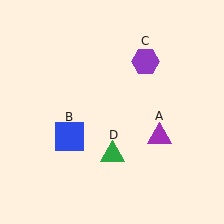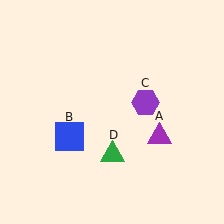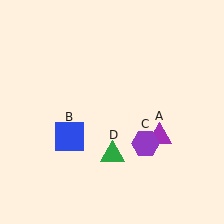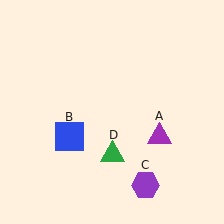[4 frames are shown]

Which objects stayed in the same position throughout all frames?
Purple triangle (object A) and blue square (object B) and green triangle (object D) remained stationary.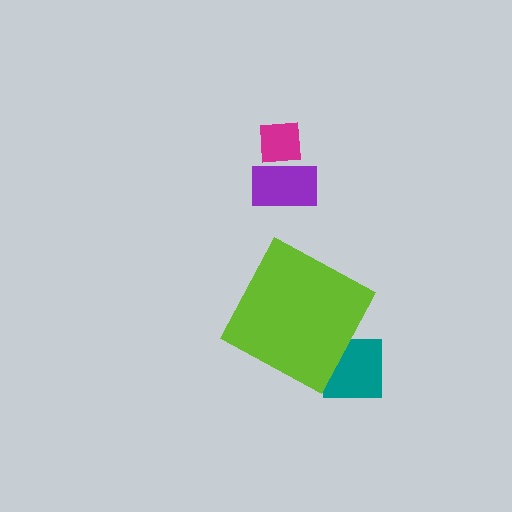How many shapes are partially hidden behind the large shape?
1 shape is partially hidden.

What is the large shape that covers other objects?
A lime diamond.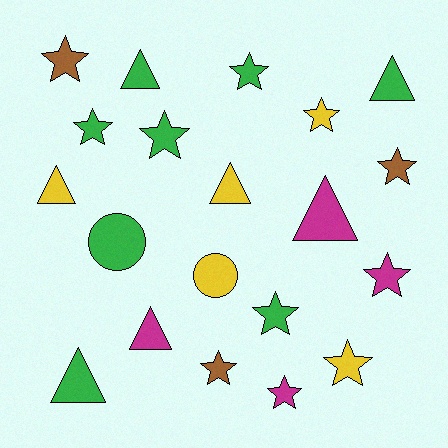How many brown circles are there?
There are no brown circles.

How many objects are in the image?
There are 20 objects.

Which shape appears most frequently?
Star, with 11 objects.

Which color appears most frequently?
Green, with 8 objects.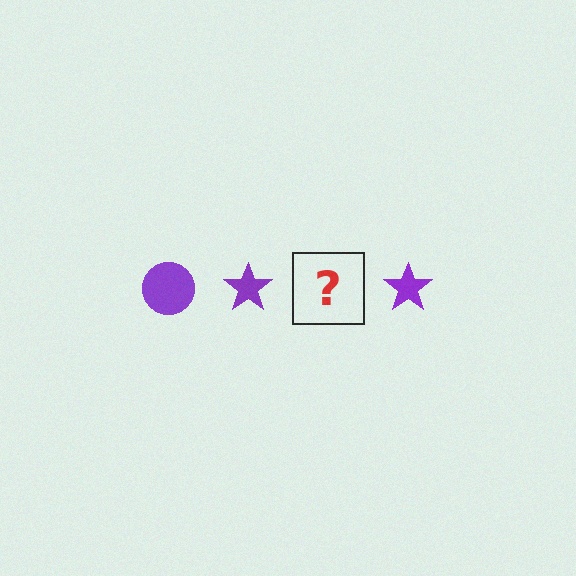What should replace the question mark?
The question mark should be replaced with a purple circle.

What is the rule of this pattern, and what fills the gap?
The rule is that the pattern cycles through circle, star shapes in purple. The gap should be filled with a purple circle.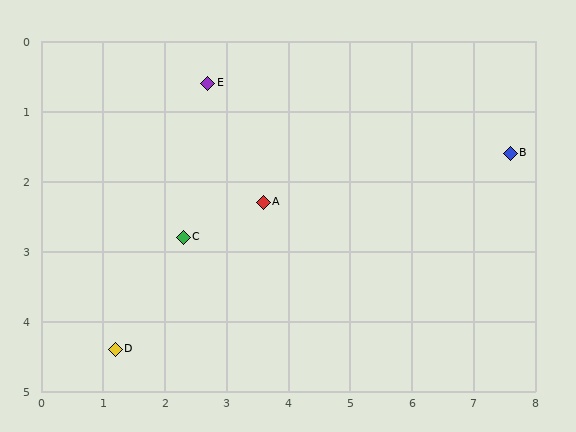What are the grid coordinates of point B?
Point B is at approximately (7.6, 1.6).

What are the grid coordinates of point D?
Point D is at approximately (1.2, 4.4).